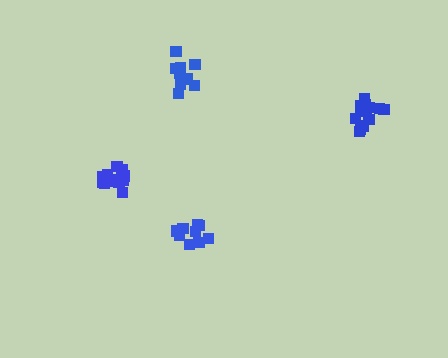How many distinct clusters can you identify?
There are 4 distinct clusters.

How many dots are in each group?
Group 1: 15 dots, Group 2: 9 dots, Group 3: 10 dots, Group 4: 13 dots (47 total).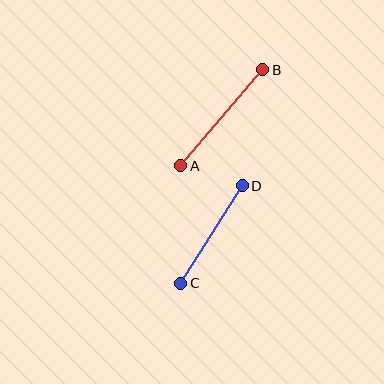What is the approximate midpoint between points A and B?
The midpoint is at approximately (222, 118) pixels.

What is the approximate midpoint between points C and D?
The midpoint is at approximately (211, 234) pixels.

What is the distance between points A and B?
The distance is approximately 127 pixels.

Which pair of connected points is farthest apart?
Points A and B are farthest apart.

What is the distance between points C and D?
The distance is approximately 115 pixels.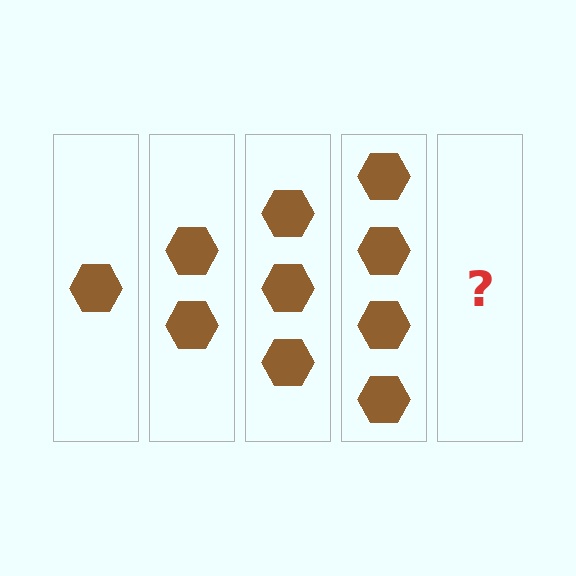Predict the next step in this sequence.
The next step is 5 hexagons.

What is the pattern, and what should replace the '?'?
The pattern is that each step adds one more hexagon. The '?' should be 5 hexagons.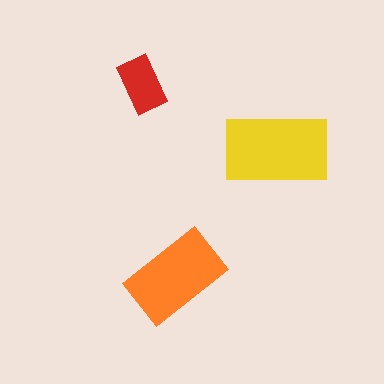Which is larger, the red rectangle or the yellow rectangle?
The yellow one.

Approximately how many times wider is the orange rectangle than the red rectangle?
About 1.5 times wider.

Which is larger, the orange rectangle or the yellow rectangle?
The yellow one.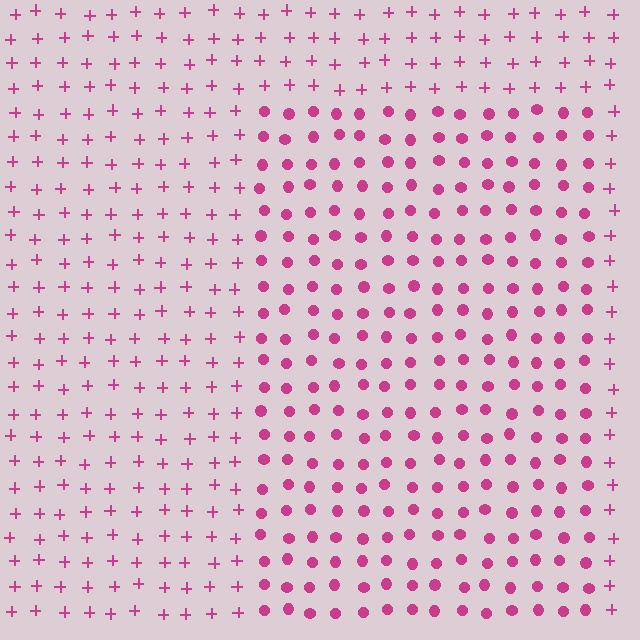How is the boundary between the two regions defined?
The boundary is defined by a change in element shape: circles inside vs. plus signs outside. All elements share the same color and spacing.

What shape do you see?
I see a rectangle.